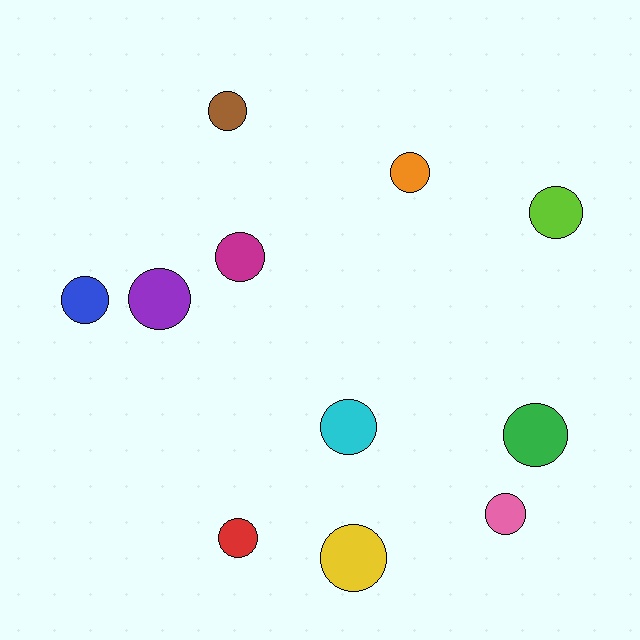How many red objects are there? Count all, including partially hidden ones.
There is 1 red object.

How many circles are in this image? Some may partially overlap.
There are 11 circles.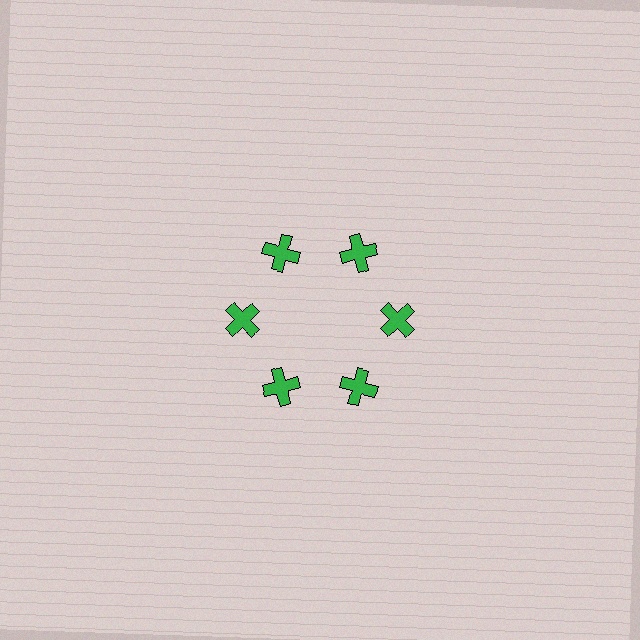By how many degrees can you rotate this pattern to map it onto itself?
The pattern maps onto itself every 60 degrees of rotation.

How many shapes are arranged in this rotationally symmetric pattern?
There are 6 shapes, arranged in 6 groups of 1.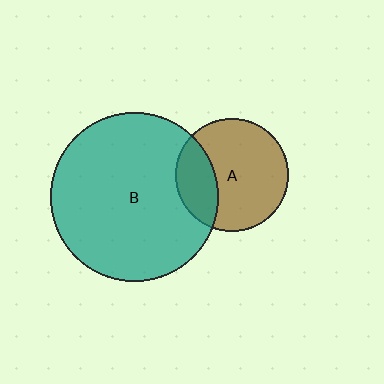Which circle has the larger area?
Circle B (teal).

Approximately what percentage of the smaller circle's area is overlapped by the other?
Approximately 25%.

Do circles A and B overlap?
Yes.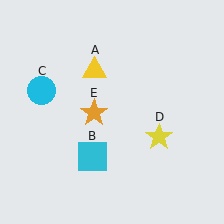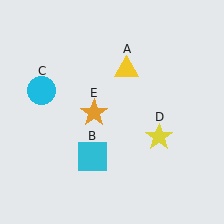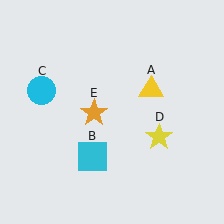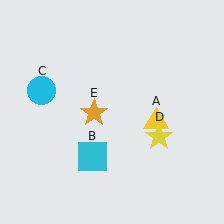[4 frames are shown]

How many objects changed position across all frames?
1 object changed position: yellow triangle (object A).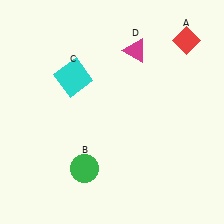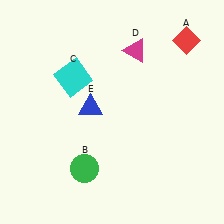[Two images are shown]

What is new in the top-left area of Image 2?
A blue triangle (E) was added in the top-left area of Image 2.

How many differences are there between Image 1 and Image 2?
There is 1 difference between the two images.